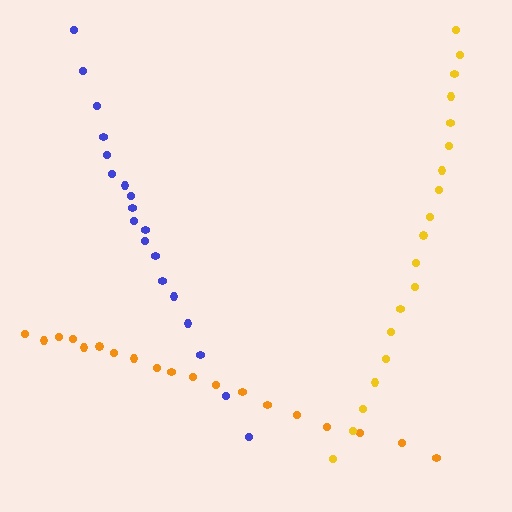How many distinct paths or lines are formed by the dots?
There are 3 distinct paths.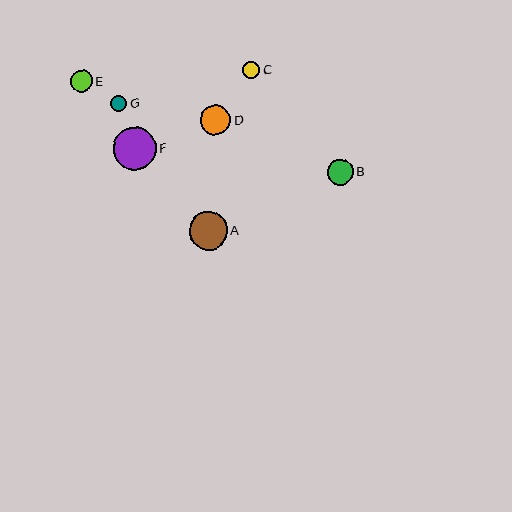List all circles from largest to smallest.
From largest to smallest: F, A, D, B, E, C, G.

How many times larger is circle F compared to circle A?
Circle F is approximately 1.1 times the size of circle A.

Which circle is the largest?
Circle F is the largest with a size of approximately 43 pixels.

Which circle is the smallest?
Circle G is the smallest with a size of approximately 16 pixels.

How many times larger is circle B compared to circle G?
Circle B is approximately 1.6 times the size of circle G.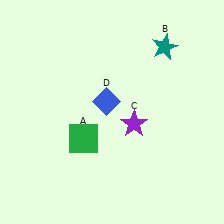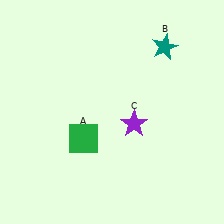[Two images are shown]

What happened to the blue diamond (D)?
The blue diamond (D) was removed in Image 2. It was in the top-left area of Image 1.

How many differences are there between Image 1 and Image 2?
There is 1 difference between the two images.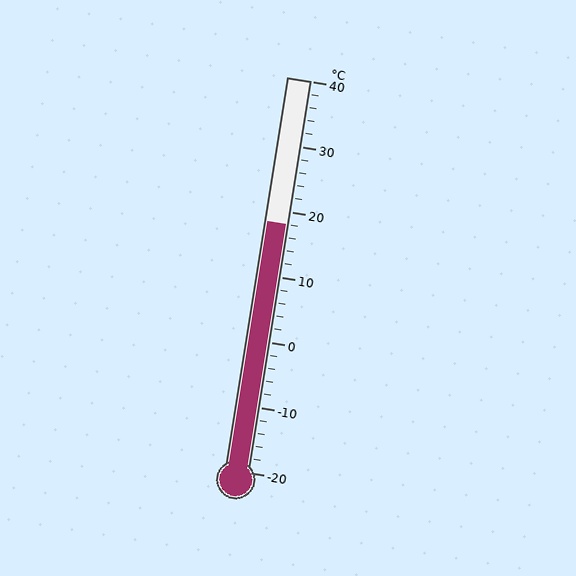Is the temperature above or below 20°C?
The temperature is below 20°C.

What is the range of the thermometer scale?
The thermometer scale ranges from -20°C to 40°C.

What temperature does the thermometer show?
The thermometer shows approximately 18°C.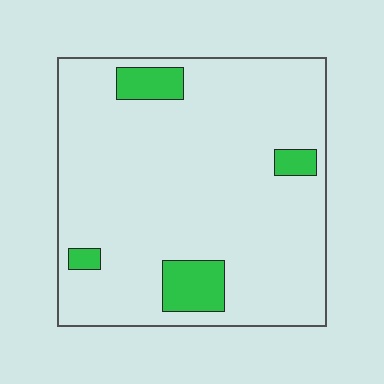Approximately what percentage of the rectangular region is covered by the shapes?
Approximately 10%.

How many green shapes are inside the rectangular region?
4.